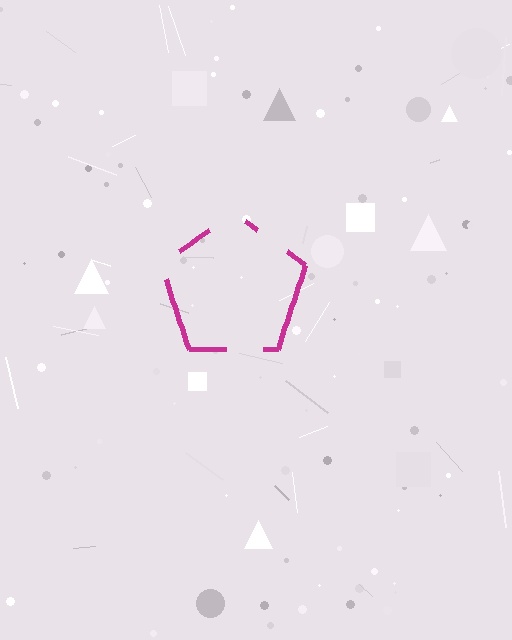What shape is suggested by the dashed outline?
The dashed outline suggests a pentagon.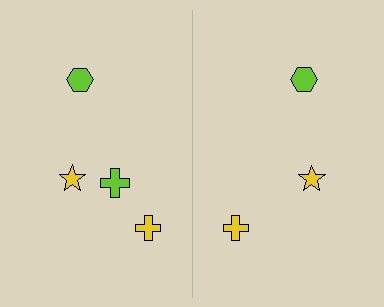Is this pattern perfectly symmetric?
No, the pattern is not perfectly symmetric. A lime cross is missing from the right side.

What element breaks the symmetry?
A lime cross is missing from the right side.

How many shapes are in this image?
There are 7 shapes in this image.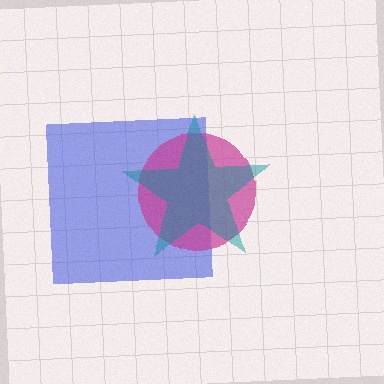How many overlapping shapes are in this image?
There are 3 overlapping shapes in the image.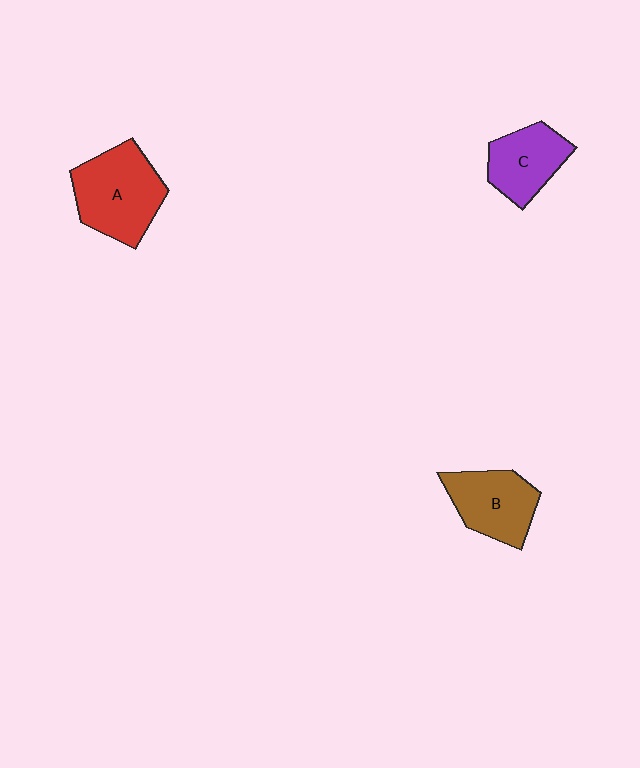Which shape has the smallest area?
Shape C (purple).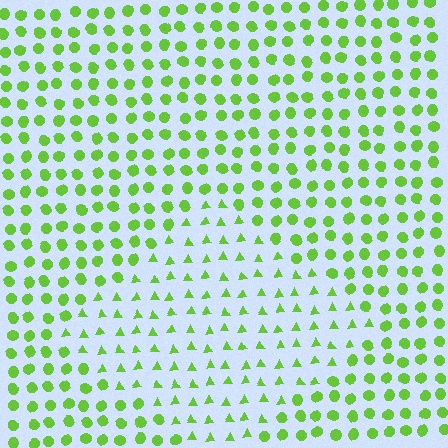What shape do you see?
I see a diamond.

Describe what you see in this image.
The image is filled with small lime elements arranged in a uniform grid. A diamond-shaped region contains triangles, while the surrounding area contains circles. The boundary is defined purely by the change in element shape.